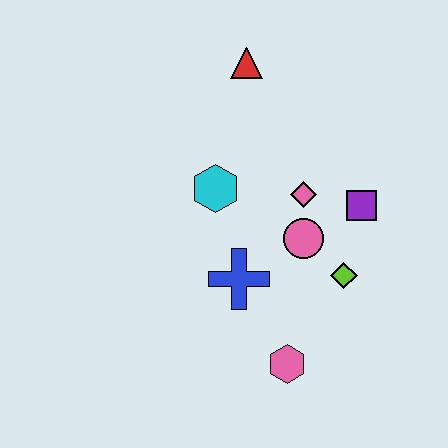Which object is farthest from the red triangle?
The pink hexagon is farthest from the red triangle.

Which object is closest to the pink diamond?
The pink circle is closest to the pink diamond.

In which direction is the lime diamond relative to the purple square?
The lime diamond is below the purple square.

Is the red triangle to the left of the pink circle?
Yes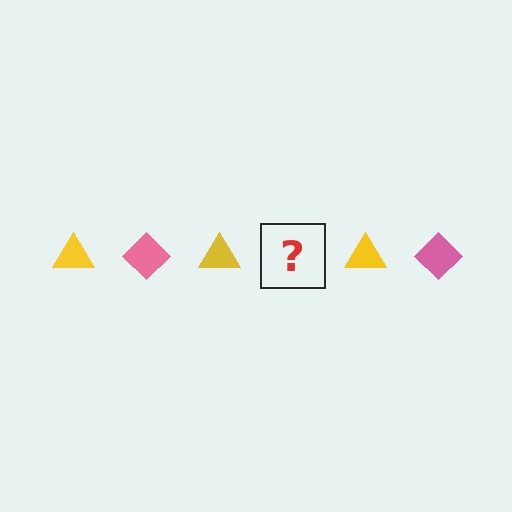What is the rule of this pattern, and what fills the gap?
The rule is that the pattern alternates between yellow triangle and pink diamond. The gap should be filled with a pink diamond.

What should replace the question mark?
The question mark should be replaced with a pink diamond.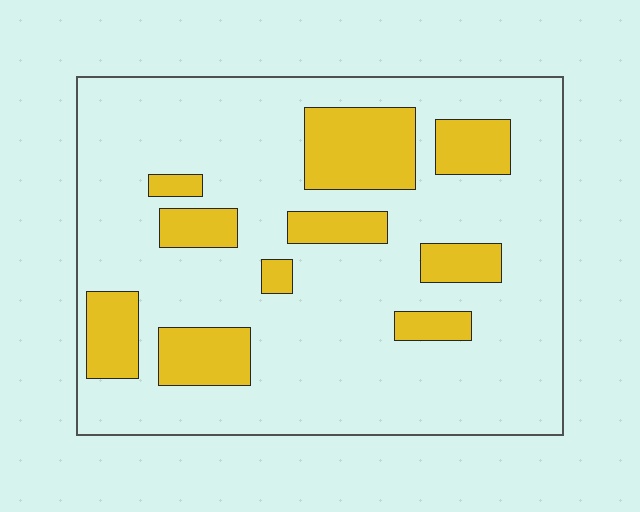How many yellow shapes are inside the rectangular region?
10.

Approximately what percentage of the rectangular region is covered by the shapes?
Approximately 20%.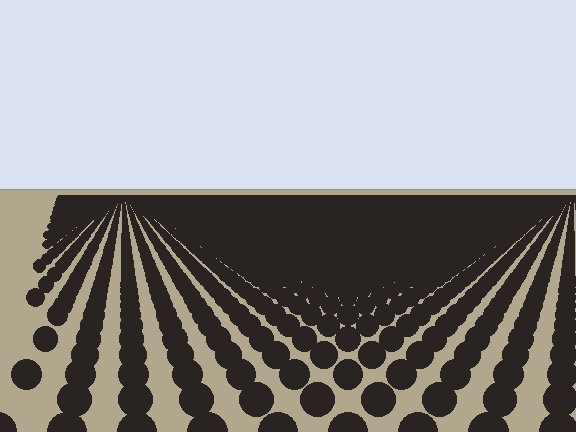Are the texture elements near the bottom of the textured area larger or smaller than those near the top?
Larger. Near the bottom, elements are closer to the viewer and appear at a bigger on-screen size.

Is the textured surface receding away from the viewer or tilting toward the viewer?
The surface is receding away from the viewer. Texture elements get smaller and denser toward the top.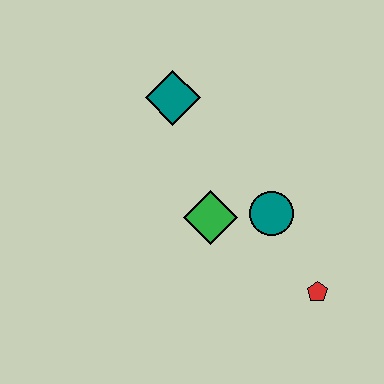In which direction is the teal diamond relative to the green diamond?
The teal diamond is above the green diamond.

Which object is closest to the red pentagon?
The teal circle is closest to the red pentagon.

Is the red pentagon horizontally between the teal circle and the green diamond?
No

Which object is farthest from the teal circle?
The teal diamond is farthest from the teal circle.